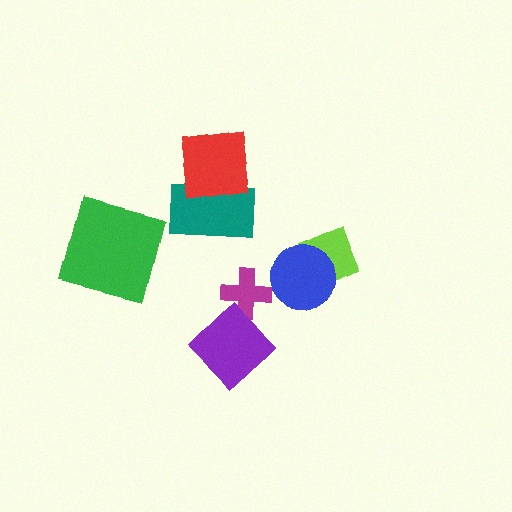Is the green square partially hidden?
No, no other shape covers it.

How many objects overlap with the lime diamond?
1 object overlaps with the lime diamond.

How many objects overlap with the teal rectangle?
1 object overlaps with the teal rectangle.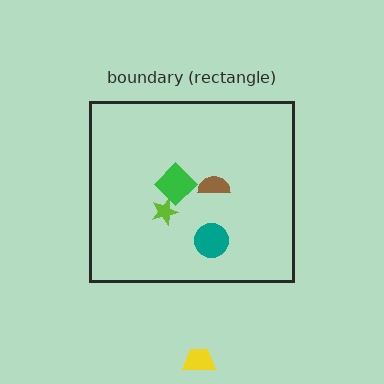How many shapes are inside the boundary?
4 inside, 1 outside.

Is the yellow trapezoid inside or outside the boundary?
Outside.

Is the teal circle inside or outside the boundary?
Inside.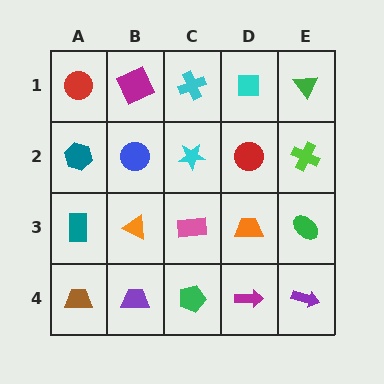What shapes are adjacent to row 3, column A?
A teal hexagon (row 2, column A), a brown trapezoid (row 4, column A), an orange triangle (row 3, column B).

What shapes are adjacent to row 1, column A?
A teal hexagon (row 2, column A), a magenta square (row 1, column B).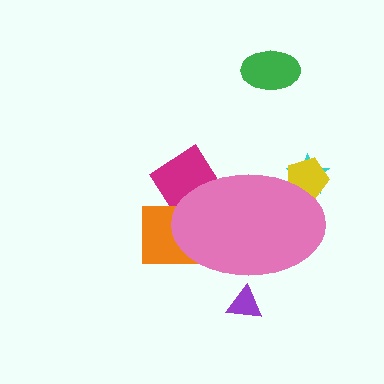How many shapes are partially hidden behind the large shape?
5 shapes are partially hidden.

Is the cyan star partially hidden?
Yes, the cyan star is partially hidden behind the pink ellipse.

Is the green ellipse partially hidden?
No, the green ellipse is fully visible.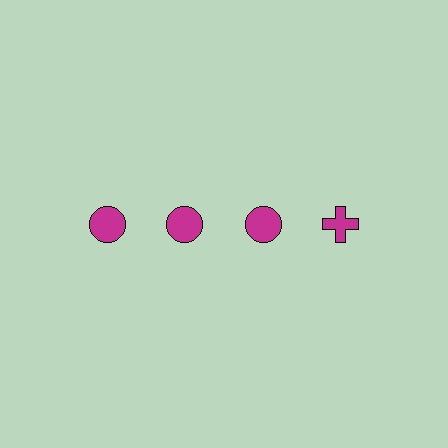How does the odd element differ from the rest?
It has a different shape: cross instead of circle.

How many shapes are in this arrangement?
There are 4 shapes arranged in a grid pattern.